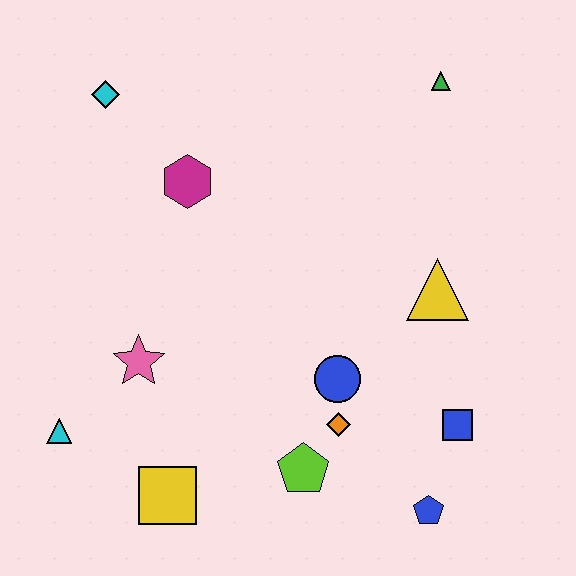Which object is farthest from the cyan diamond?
The blue pentagon is farthest from the cyan diamond.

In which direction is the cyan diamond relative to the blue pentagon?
The cyan diamond is above the blue pentagon.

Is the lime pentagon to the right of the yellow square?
Yes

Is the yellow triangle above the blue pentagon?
Yes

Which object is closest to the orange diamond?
The blue circle is closest to the orange diamond.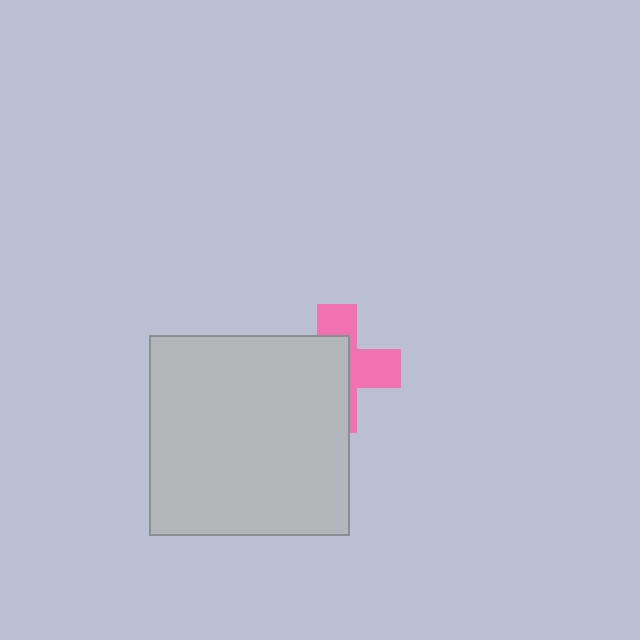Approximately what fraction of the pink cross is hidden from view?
Roughly 57% of the pink cross is hidden behind the light gray square.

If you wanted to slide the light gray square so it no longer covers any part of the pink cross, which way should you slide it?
Slide it left — that is the most direct way to separate the two shapes.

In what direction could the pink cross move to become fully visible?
The pink cross could move right. That would shift it out from behind the light gray square entirely.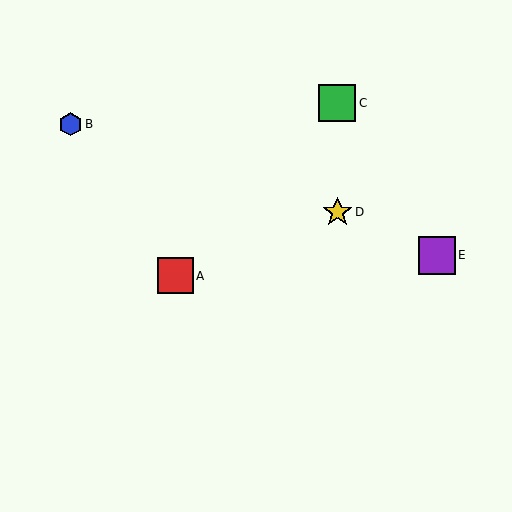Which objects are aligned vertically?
Objects C, D are aligned vertically.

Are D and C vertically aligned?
Yes, both are at x≈337.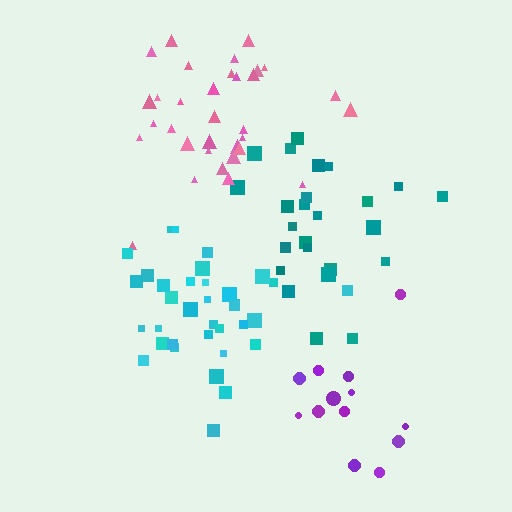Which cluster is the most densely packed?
Pink.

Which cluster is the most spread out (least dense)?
Teal.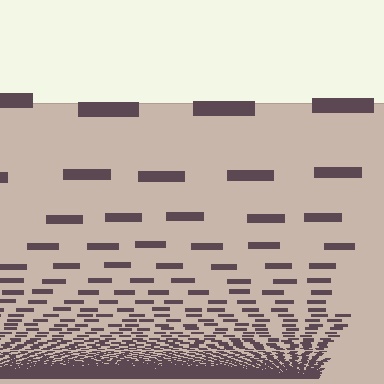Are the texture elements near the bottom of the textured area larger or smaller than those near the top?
Smaller. The gradient is inverted — elements near the bottom are smaller and denser.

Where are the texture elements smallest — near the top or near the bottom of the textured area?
Near the bottom.